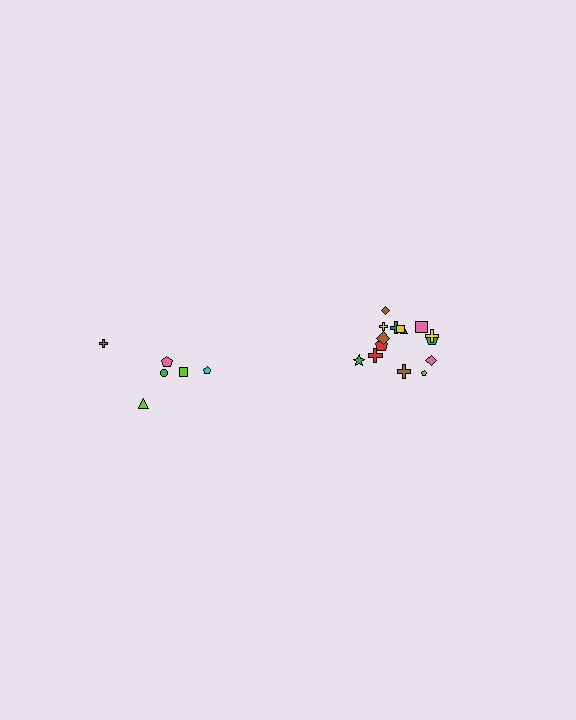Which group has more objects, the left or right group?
The right group.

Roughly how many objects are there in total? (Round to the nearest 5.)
Roughly 20 objects in total.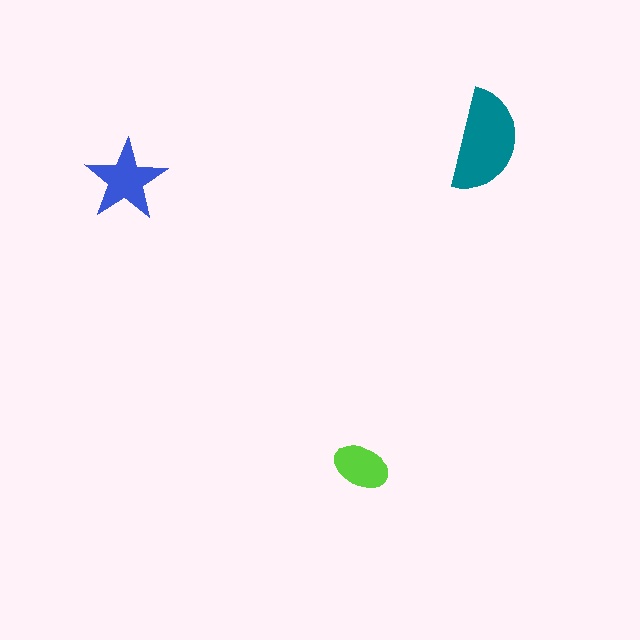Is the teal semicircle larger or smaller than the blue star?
Larger.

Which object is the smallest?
The lime ellipse.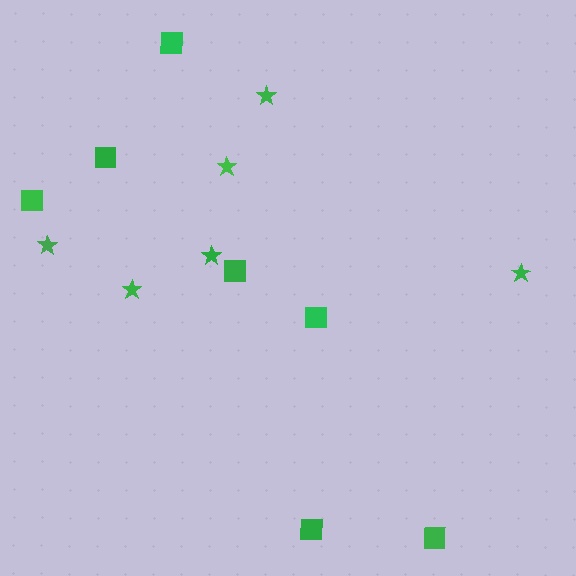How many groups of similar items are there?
There are 2 groups: one group of stars (6) and one group of squares (7).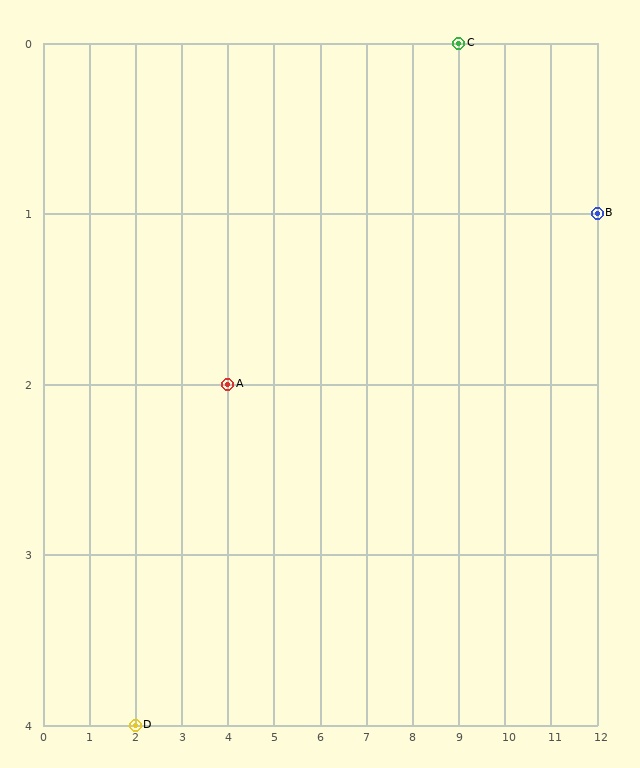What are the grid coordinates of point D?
Point D is at grid coordinates (2, 4).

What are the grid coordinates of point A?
Point A is at grid coordinates (4, 2).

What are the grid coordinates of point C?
Point C is at grid coordinates (9, 0).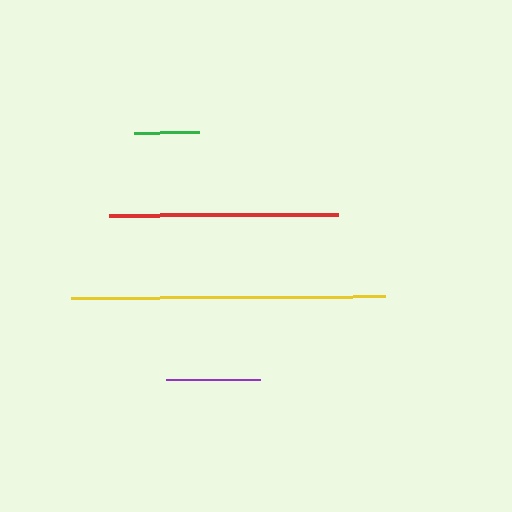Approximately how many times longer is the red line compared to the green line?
The red line is approximately 3.5 times the length of the green line.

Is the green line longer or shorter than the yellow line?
The yellow line is longer than the green line.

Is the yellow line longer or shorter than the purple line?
The yellow line is longer than the purple line.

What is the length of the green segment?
The green segment is approximately 66 pixels long.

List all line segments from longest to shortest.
From longest to shortest: yellow, red, purple, green.